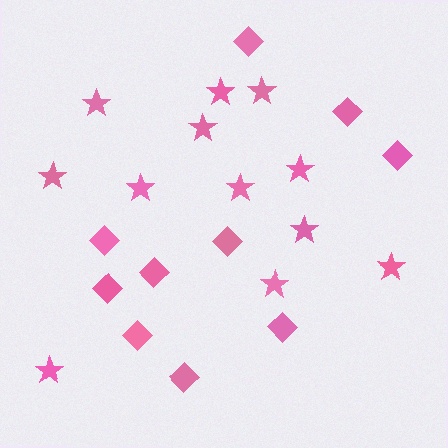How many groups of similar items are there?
There are 2 groups: one group of stars (12) and one group of diamonds (10).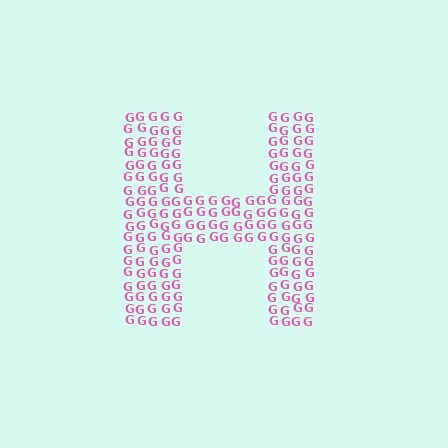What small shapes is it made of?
It is made of small letter G's.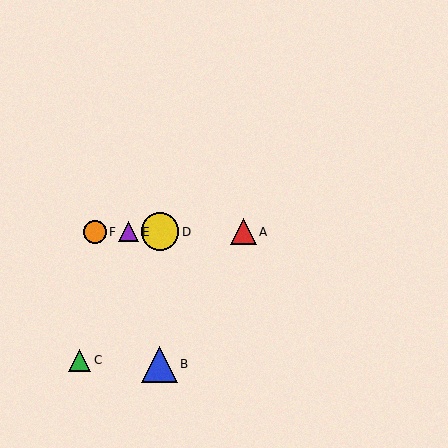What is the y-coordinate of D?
Object D is at y≈232.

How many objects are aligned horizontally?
4 objects (A, D, E, F) are aligned horizontally.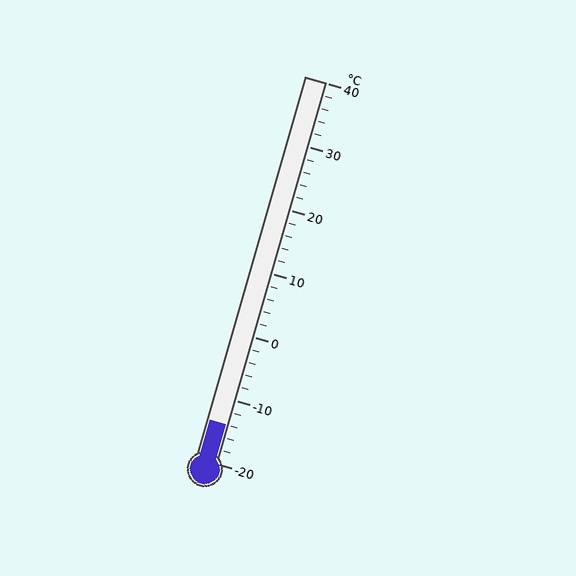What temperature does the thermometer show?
The thermometer shows approximately -14°C.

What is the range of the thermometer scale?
The thermometer scale ranges from -20°C to 40°C.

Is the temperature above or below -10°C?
The temperature is below -10°C.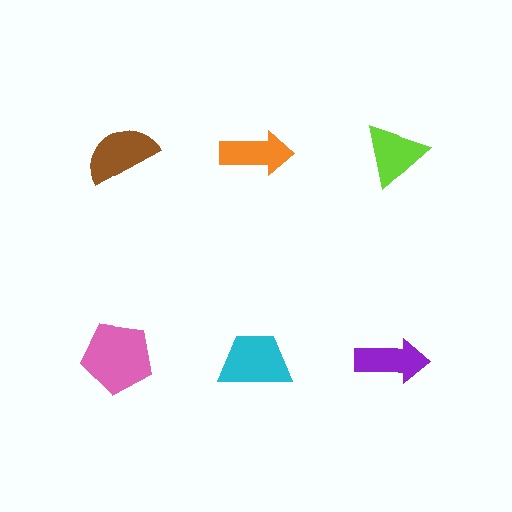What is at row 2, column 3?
A purple arrow.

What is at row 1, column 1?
A brown semicircle.